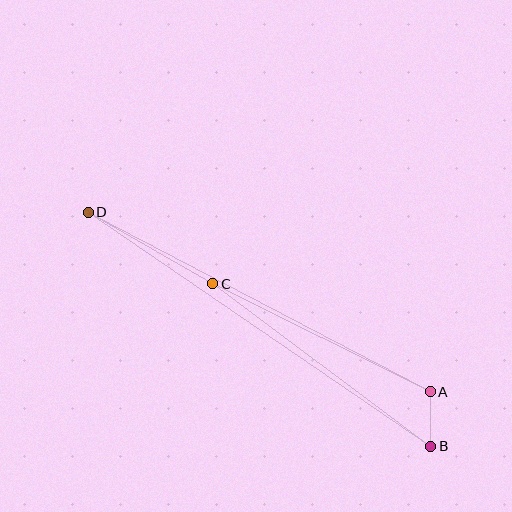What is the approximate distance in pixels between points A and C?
The distance between A and C is approximately 243 pixels.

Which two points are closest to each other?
Points A and B are closest to each other.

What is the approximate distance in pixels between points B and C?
The distance between B and C is approximately 272 pixels.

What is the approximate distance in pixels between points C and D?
The distance between C and D is approximately 143 pixels.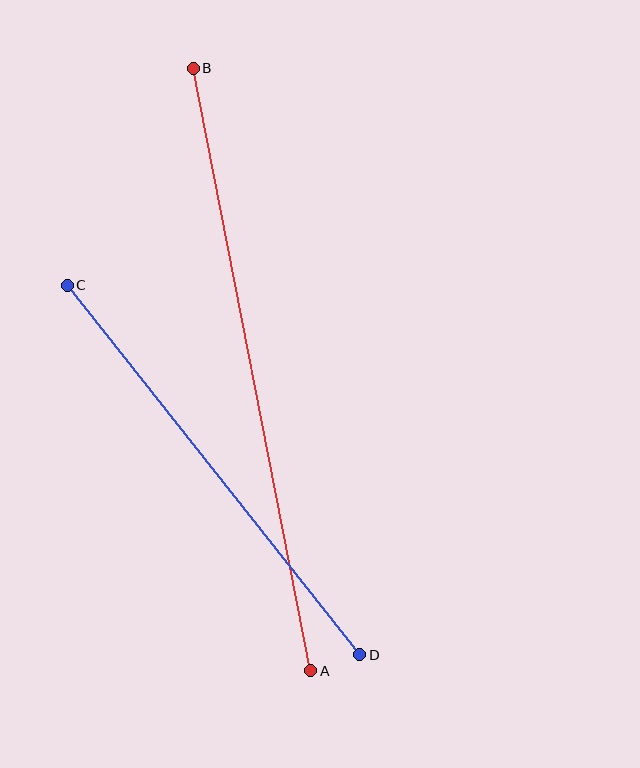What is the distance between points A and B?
The distance is approximately 614 pixels.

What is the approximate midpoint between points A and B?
The midpoint is at approximately (252, 369) pixels.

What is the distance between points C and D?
The distance is approximately 471 pixels.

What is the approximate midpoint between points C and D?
The midpoint is at approximately (213, 470) pixels.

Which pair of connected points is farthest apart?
Points A and B are farthest apart.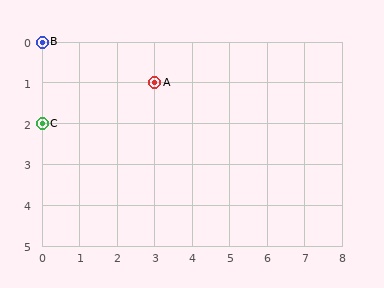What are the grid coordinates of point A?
Point A is at grid coordinates (3, 1).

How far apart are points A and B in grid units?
Points A and B are 3 columns and 1 row apart (about 3.2 grid units diagonally).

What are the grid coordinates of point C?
Point C is at grid coordinates (0, 2).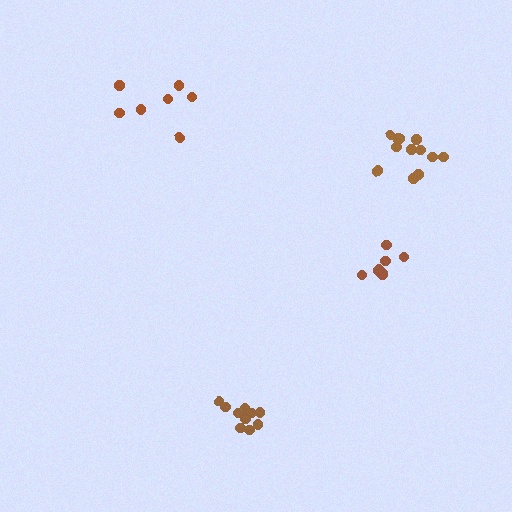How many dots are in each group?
Group 1: 12 dots, Group 2: 7 dots, Group 3: 7 dots, Group 4: 10 dots (36 total).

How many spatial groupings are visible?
There are 4 spatial groupings.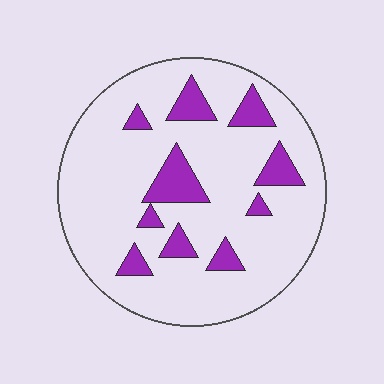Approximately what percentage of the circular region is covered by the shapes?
Approximately 15%.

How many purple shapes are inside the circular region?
10.